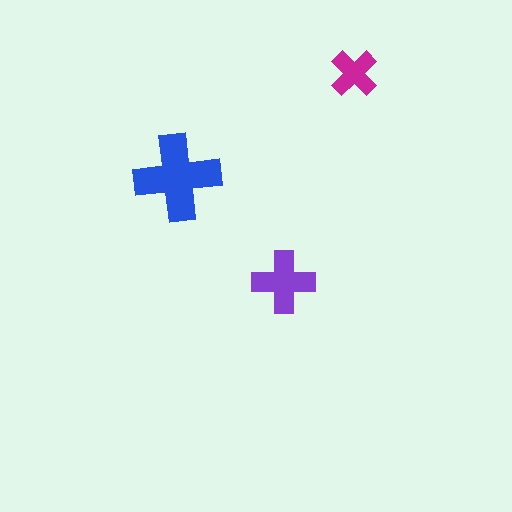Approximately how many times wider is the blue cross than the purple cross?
About 1.5 times wider.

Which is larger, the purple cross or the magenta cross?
The purple one.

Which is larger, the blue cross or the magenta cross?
The blue one.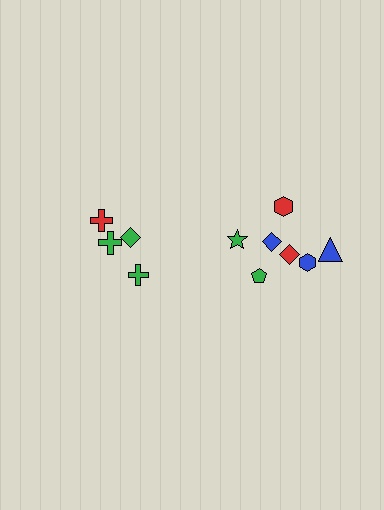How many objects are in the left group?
There are 4 objects.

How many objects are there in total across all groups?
There are 11 objects.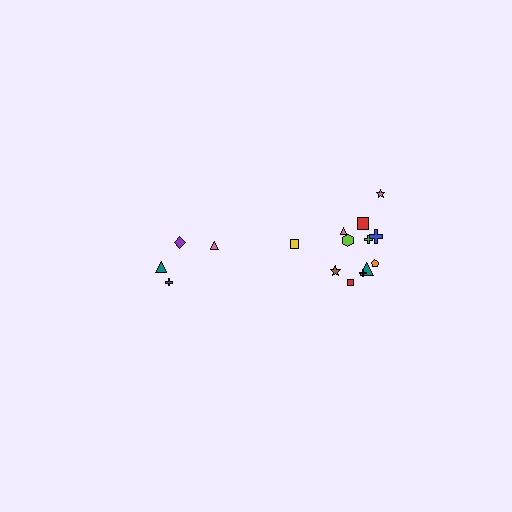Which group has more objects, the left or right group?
The right group.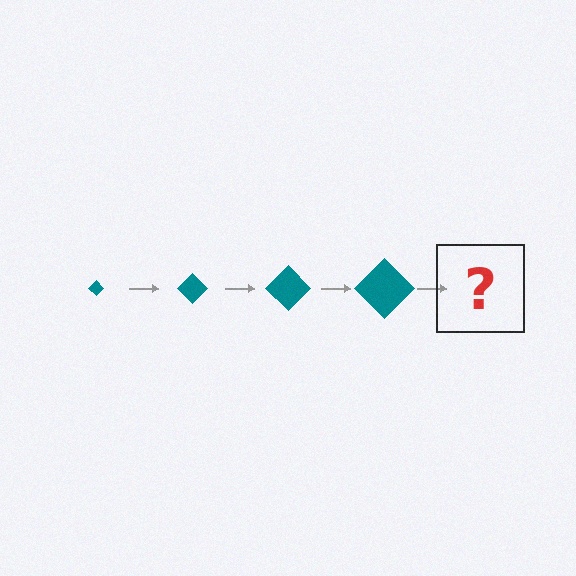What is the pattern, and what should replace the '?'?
The pattern is that the diamond gets progressively larger each step. The '?' should be a teal diamond, larger than the previous one.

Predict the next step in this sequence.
The next step is a teal diamond, larger than the previous one.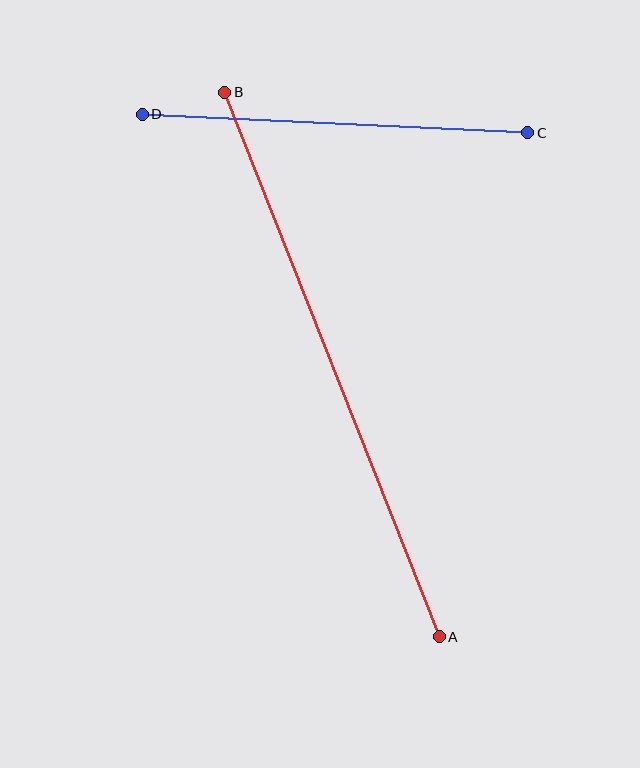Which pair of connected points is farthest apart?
Points A and B are farthest apart.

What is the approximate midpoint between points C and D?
The midpoint is at approximately (335, 123) pixels.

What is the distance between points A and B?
The distance is approximately 585 pixels.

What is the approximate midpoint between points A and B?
The midpoint is at approximately (332, 364) pixels.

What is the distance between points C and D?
The distance is approximately 386 pixels.